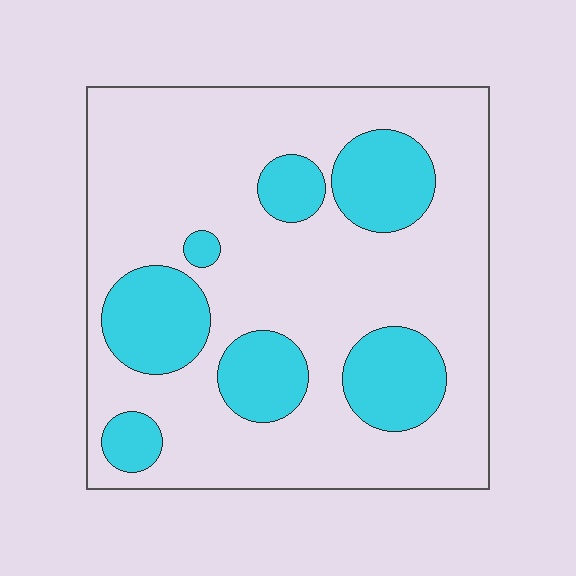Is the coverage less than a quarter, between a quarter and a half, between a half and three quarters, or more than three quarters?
Between a quarter and a half.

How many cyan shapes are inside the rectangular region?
7.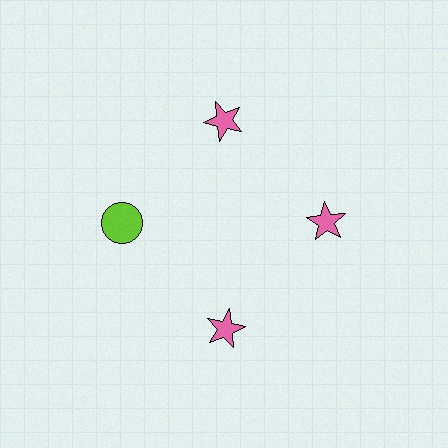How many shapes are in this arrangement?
There are 4 shapes arranged in a ring pattern.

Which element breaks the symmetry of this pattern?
The lime circle at roughly the 9 o'clock position breaks the symmetry. All other shapes are pink stars.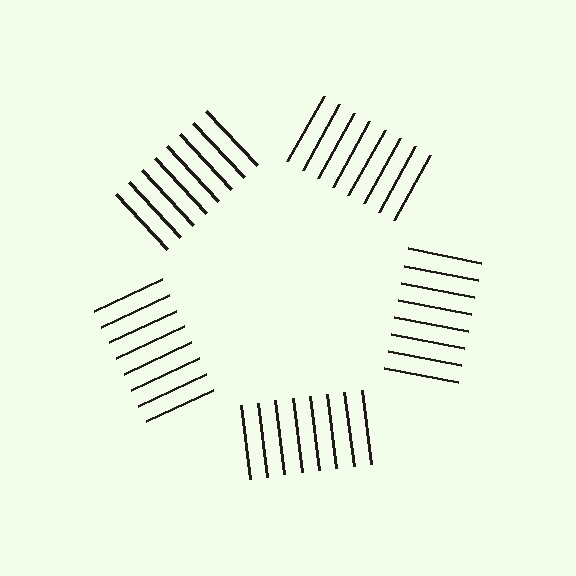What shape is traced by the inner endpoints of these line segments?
An illusory pentagon — the line segments terminate on its edges but no continuous stroke is drawn.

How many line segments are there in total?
40 — 8 along each of the 5 edges.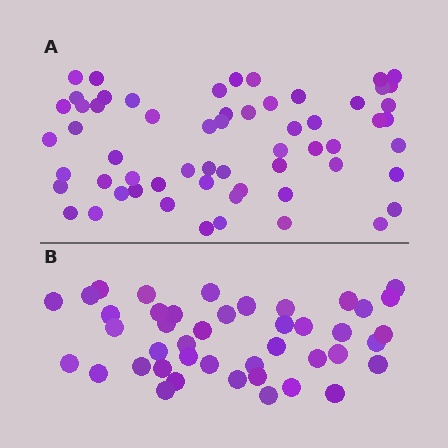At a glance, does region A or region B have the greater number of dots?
Region A (the top region) has more dots.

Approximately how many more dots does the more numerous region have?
Region A has approximately 15 more dots than region B.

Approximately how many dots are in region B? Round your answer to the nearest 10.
About 40 dots. (The exact count is 43, which rounds to 40.)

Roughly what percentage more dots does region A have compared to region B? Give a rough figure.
About 40% more.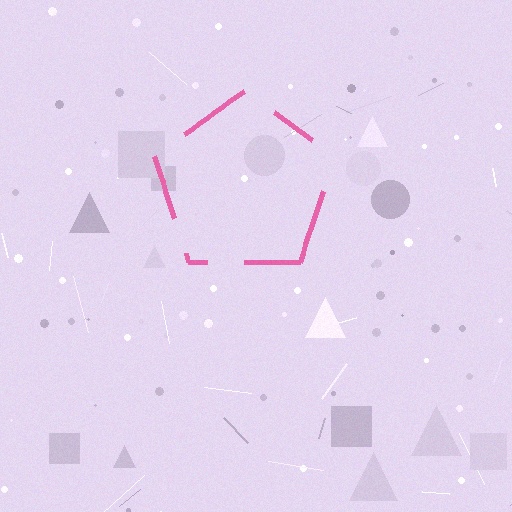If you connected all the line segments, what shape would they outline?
They would outline a pentagon.